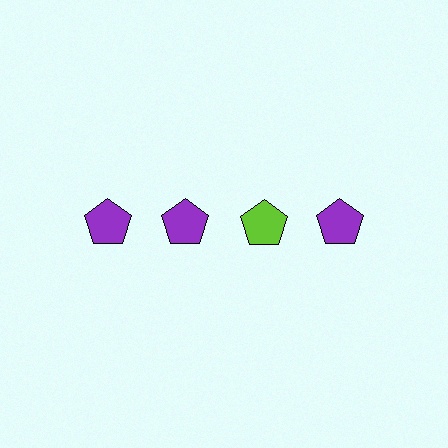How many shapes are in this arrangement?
There are 4 shapes arranged in a grid pattern.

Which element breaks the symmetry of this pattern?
The lime pentagon in the top row, center column breaks the symmetry. All other shapes are purple pentagons.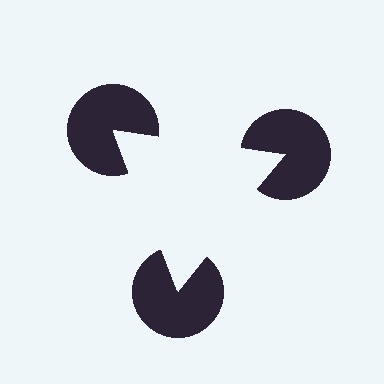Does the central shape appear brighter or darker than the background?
It typically appears slightly brighter than the background, even though no actual brightness change is drawn.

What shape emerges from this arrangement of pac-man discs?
An illusory triangle — its edges are inferred from the aligned wedge cuts in the pac-man discs, not physically drawn.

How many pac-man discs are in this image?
There are 3 — one at each vertex of the illusory triangle.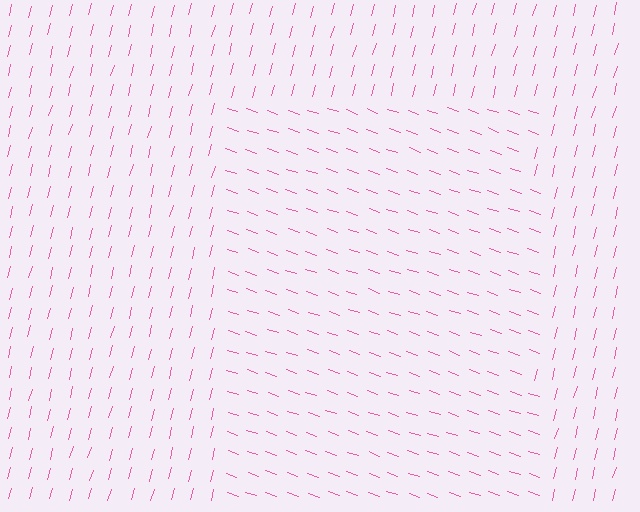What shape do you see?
I see a rectangle.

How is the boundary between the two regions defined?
The boundary is defined purely by a change in line orientation (approximately 86 degrees difference). All lines are the same color and thickness.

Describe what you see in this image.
The image is filled with small pink line segments. A rectangle region in the image has lines oriented differently from the surrounding lines, creating a visible texture boundary.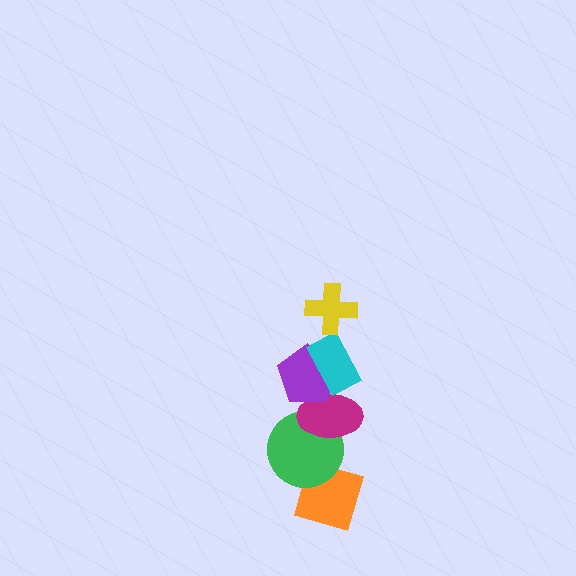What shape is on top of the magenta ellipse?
The purple pentagon is on top of the magenta ellipse.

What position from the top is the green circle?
The green circle is 5th from the top.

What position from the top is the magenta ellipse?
The magenta ellipse is 4th from the top.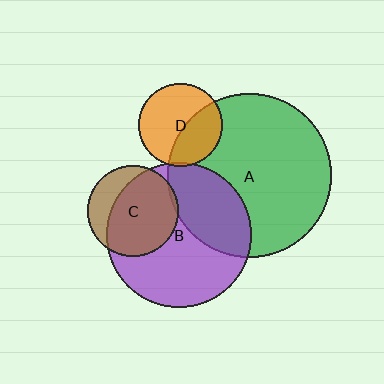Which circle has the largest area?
Circle A (green).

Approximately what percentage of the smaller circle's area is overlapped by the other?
Approximately 5%.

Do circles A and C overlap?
Yes.